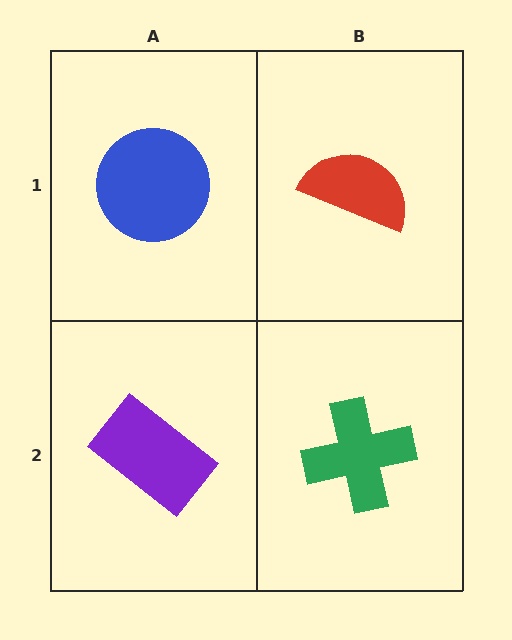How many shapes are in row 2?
2 shapes.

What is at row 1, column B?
A red semicircle.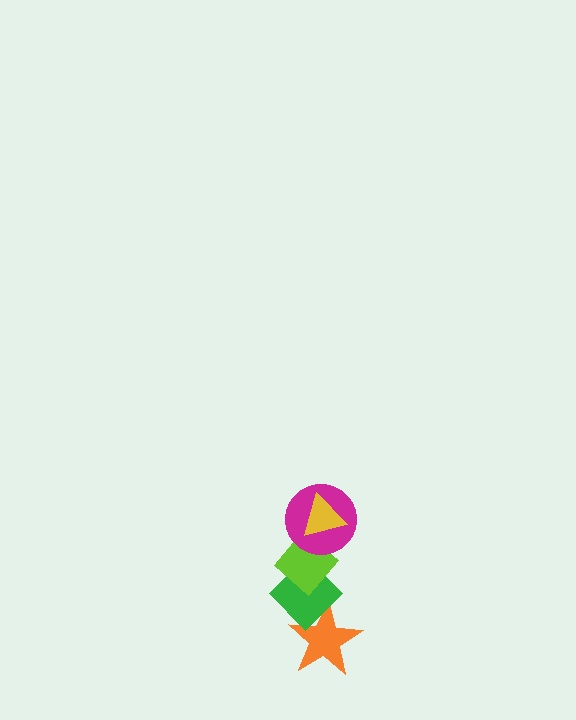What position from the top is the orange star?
The orange star is 5th from the top.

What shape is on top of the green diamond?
The lime diamond is on top of the green diamond.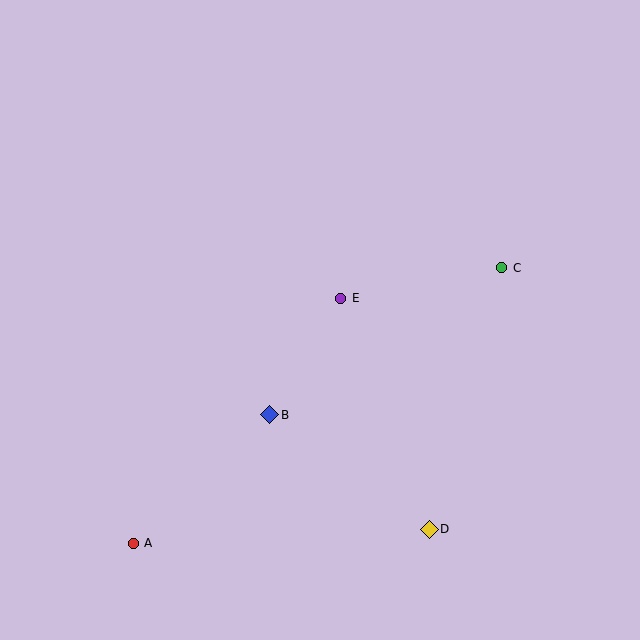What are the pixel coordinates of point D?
Point D is at (429, 529).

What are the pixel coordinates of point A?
Point A is at (133, 543).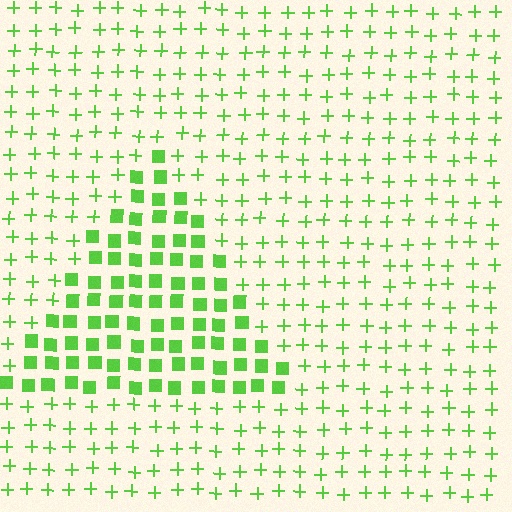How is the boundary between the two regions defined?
The boundary is defined by a change in element shape: squares inside vs. plus signs outside. All elements share the same color and spacing.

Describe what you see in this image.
The image is filled with small lime elements arranged in a uniform grid. A triangle-shaped region contains squares, while the surrounding area contains plus signs. The boundary is defined purely by the change in element shape.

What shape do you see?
I see a triangle.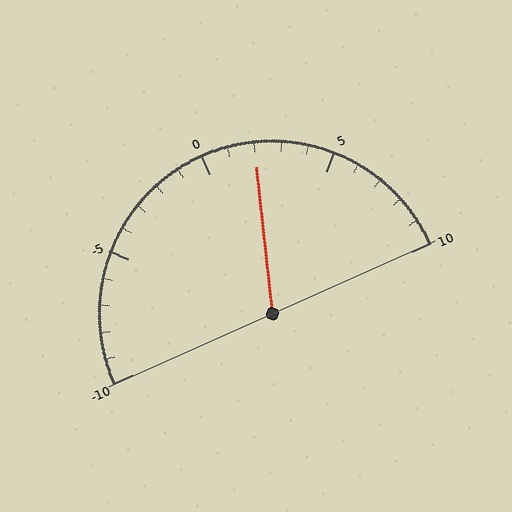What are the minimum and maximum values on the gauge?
The gauge ranges from -10 to 10.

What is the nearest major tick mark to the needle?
The nearest major tick mark is 0.